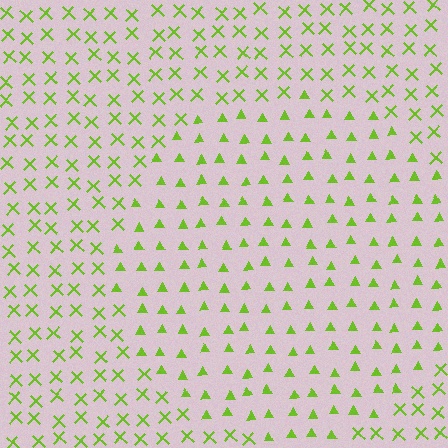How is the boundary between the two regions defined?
The boundary is defined by a change in element shape: triangles inside vs. X marks outside. All elements share the same color and spacing.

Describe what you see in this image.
The image is filled with small lime elements arranged in a uniform grid. A circle-shaped region contains triangles, while the surrounding area contains X marks. The boundary is defined purely by the change in element shape.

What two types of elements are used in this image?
The image uses triangles inside the circle region and X marks outside it.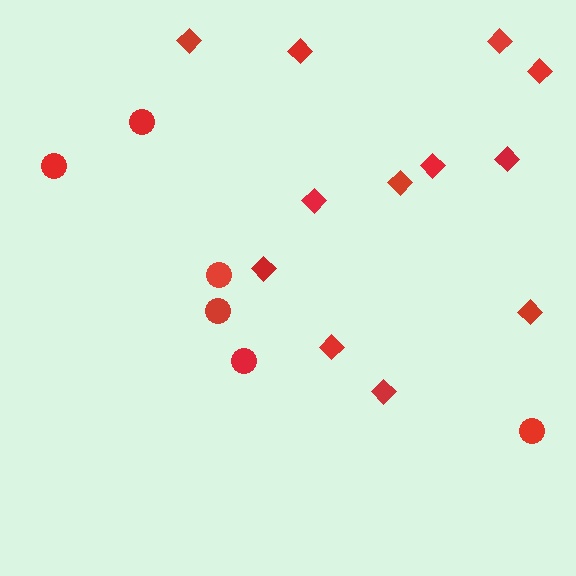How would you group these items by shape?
There are 2 groups: one group of circles (6) and one group of diamonds (12).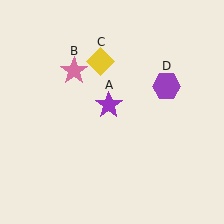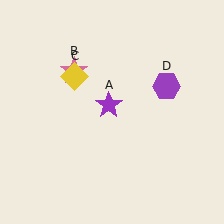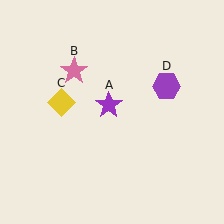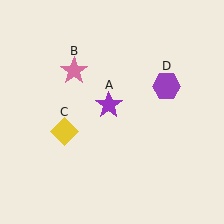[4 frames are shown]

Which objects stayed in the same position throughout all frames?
Purple star (object A) and pink star (object B) and purple hexagon (object D) remained stationary.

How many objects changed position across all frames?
1 object changed position: yellow diamond (object C).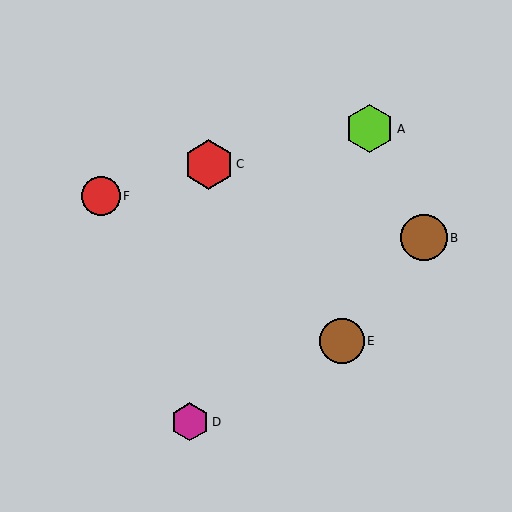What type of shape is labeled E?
Shape E is a brown circle.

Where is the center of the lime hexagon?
The center of the lime hexagon is at (369, 129).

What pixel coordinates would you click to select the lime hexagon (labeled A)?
Click at (369, 129) to select the lime hexagon A.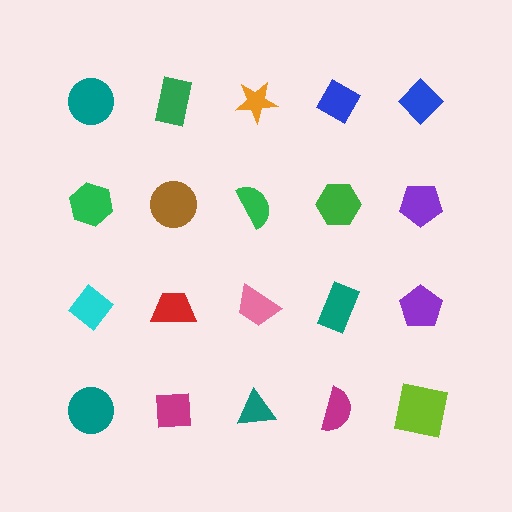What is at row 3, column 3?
A pink trapezoid.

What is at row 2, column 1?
A green hexagon.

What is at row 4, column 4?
A magenta semicircle.